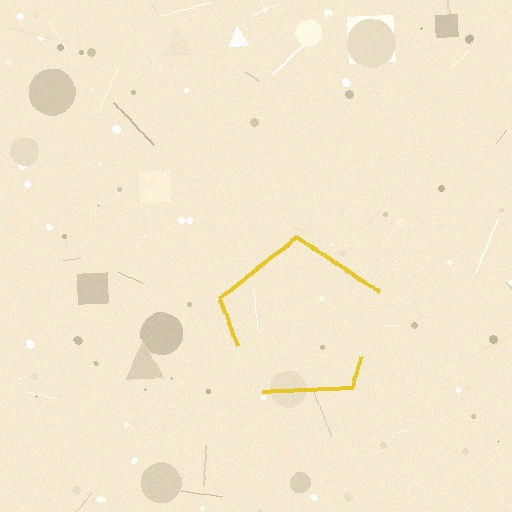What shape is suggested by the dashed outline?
The dashed outline suggests a pentagon.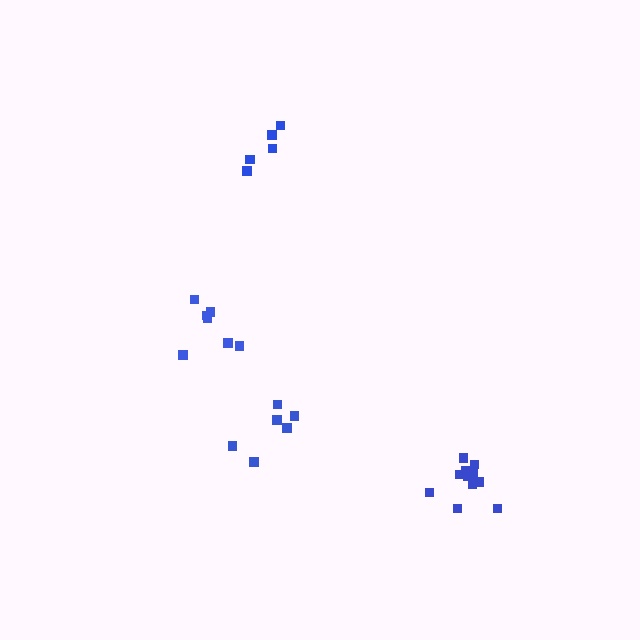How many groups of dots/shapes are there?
There are 4 groups.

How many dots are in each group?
Group 1: 11 dots, Group 2: 5 dots, Group 3: 7 dots, Group 4: 6 dots (29 total).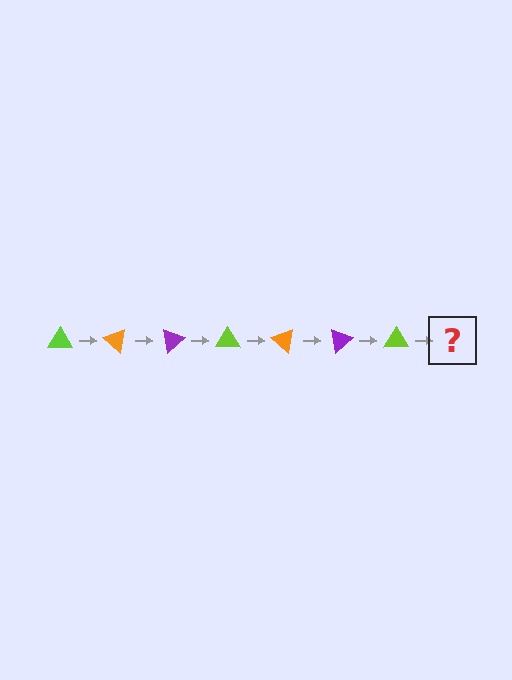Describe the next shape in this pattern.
It should be an orange triangle, rotated 280 degrees from the start.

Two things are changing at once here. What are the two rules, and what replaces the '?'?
The two rules are that it rotates 40 degrees each step and the color cycles through lime, orange, and purple. The '?' should be an orange triangle, rotated 280 degrees from the start.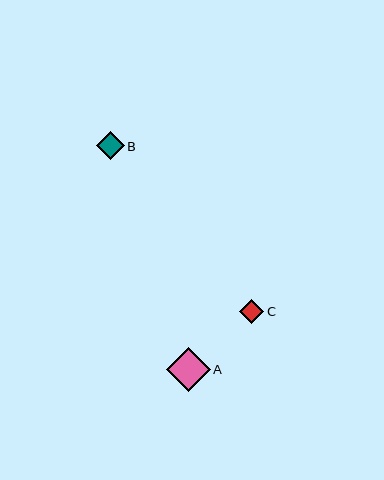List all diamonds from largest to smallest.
From largest to smallest: A, B, C.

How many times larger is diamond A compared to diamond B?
Diamond A is approximately 1.6 times the size of diamond B.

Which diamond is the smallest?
Diamond C is the smallest with a size of approximately 24 pixels.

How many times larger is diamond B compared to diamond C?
Diamond B is approximately 1.1 times the size of diamond C.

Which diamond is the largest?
Diamond A is the largest with a size of approximately 44 pixels.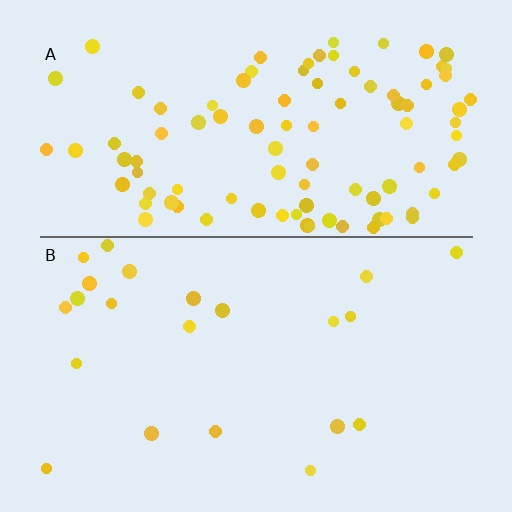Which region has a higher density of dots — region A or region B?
A (the top).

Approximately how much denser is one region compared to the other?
Approximately 4.5× — region A over region B.